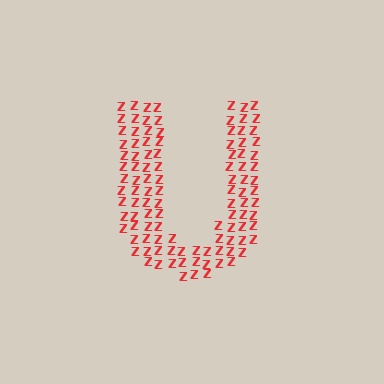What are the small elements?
The small elements are letter Z's.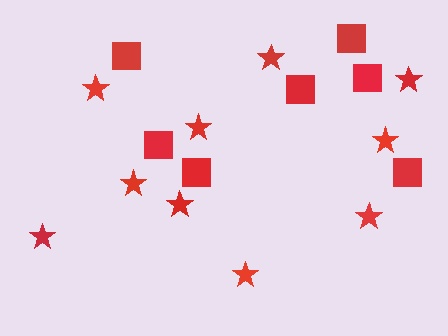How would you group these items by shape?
There are 2 groups: one group of squares (7) and one group of stars (10).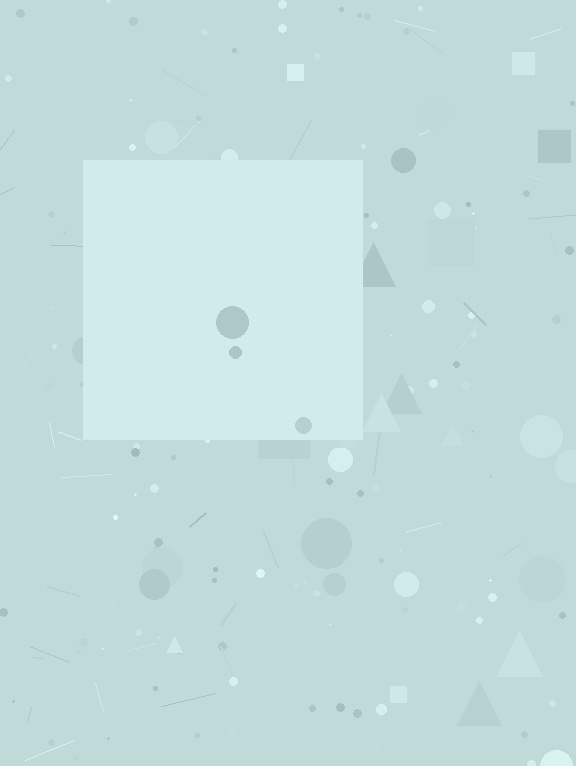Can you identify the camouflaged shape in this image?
The camouflaged shape is a square.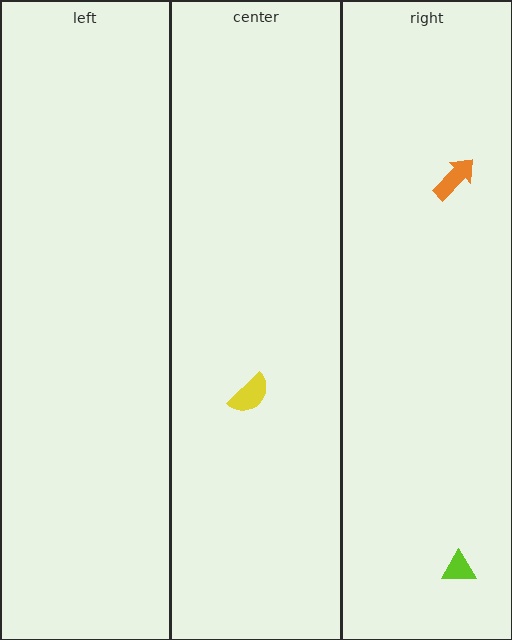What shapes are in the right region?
The lime triangle, the orange arrow.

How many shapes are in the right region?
2.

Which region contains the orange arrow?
The right region.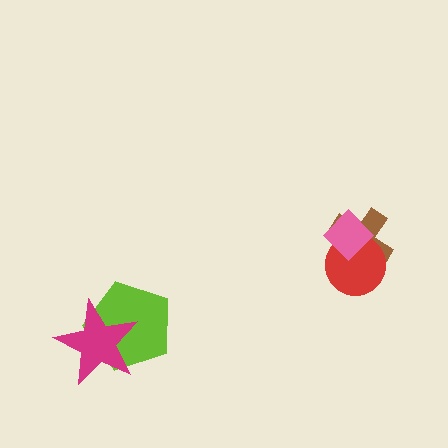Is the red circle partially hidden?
Yes, it is partially covered by another shape.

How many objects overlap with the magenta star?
1 object overlaps with the magenta star.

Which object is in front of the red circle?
The pink diamond is in front of the red circle.